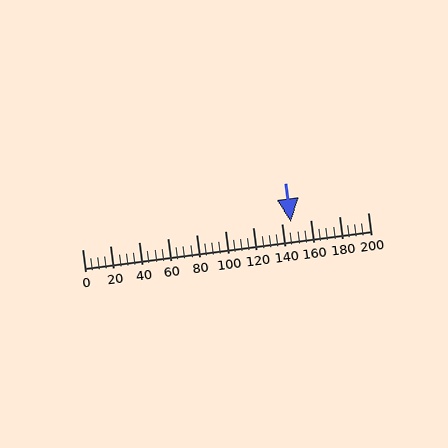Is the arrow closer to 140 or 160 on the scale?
The arrow is closer to 140.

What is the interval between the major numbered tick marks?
The major tick marks are spaced 20 units apart.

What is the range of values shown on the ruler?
The ruler shows values from 0 to 200.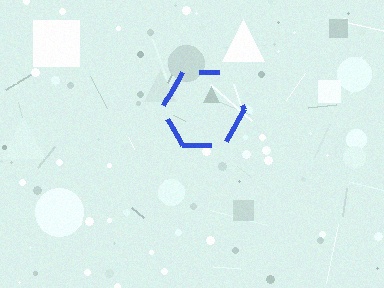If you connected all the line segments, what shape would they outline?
They would outline a hexagon.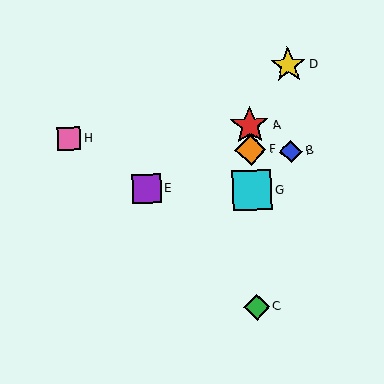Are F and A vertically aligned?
Yes, both are at x≈251.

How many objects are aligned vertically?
4 objects (A, C, F, G) are aligned vertically.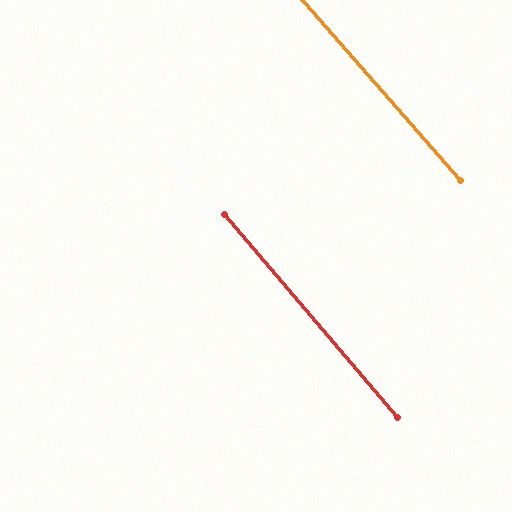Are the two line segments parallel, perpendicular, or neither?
Parallel — their directions differ by only 0.5°.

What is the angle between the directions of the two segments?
Approximately 0 degrees.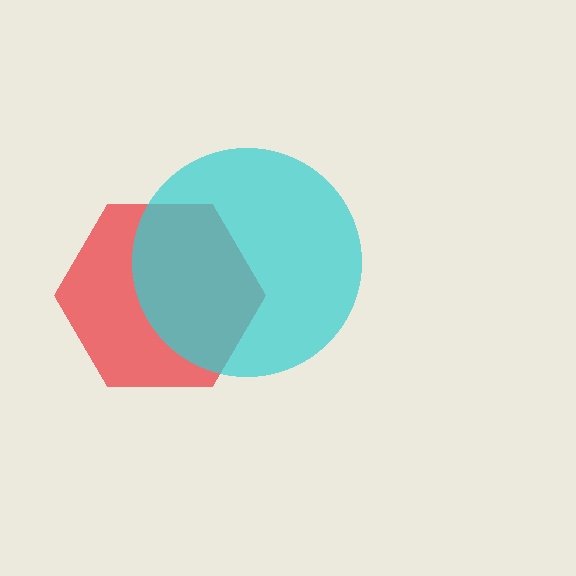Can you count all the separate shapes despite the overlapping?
Yes, there are 2 separate shapes.